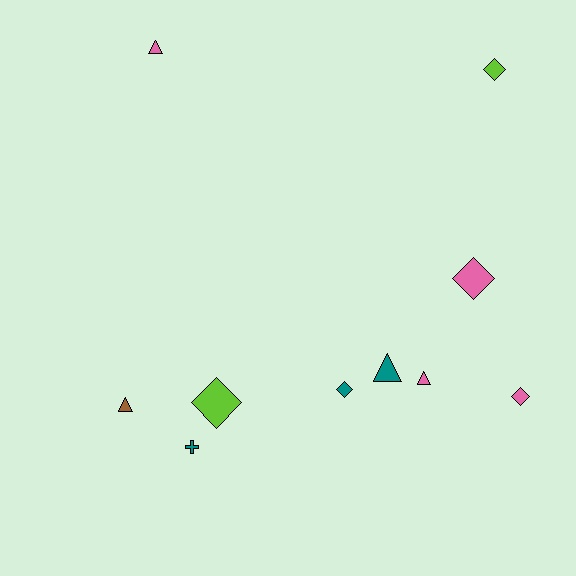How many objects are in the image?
There are 10 objects.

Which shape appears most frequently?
Diamond, with 5 objects.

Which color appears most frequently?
Pink, with 4 objects.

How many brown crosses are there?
There are no brown crosses.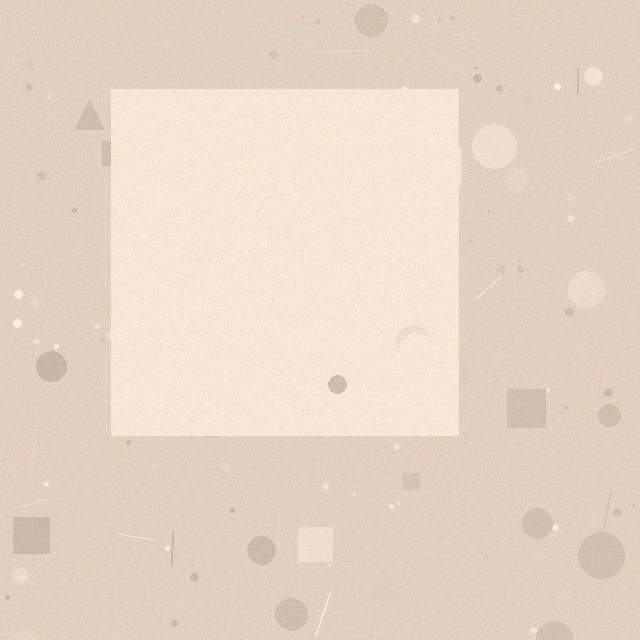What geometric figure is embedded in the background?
A square is embedded in the background.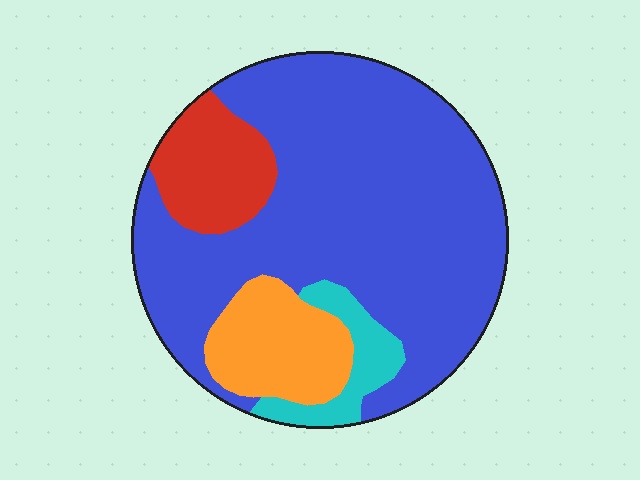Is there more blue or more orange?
Blue.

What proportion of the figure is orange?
Orange covers about 10% of the figure.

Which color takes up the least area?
Cyan, at roughly 5%.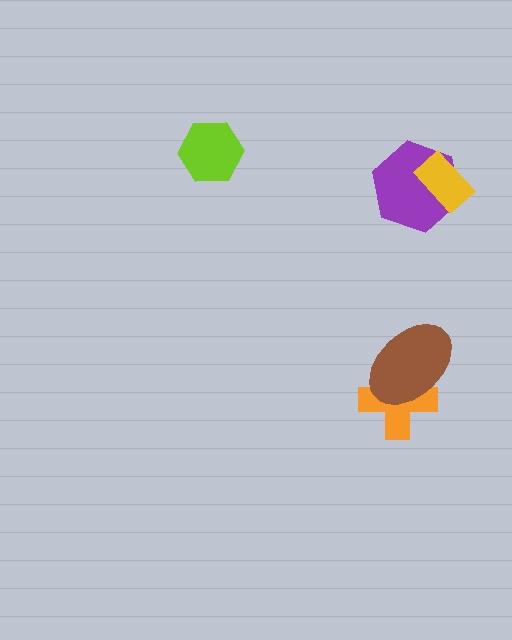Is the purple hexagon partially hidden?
Yes, it is partially covered by another shape.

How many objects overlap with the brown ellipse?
1 object overlaps with the brown ellipse.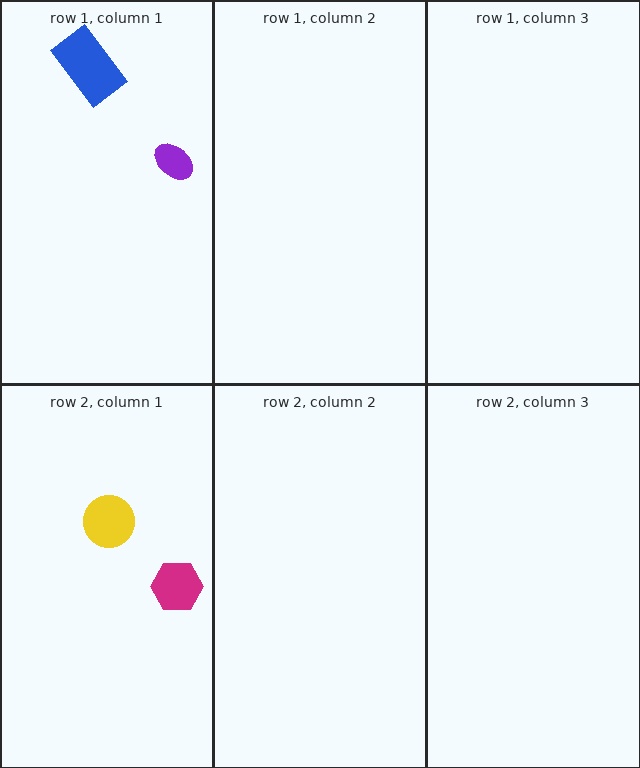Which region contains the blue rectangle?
The row 1, column 1 region.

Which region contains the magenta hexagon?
The row 2, column 1 region.